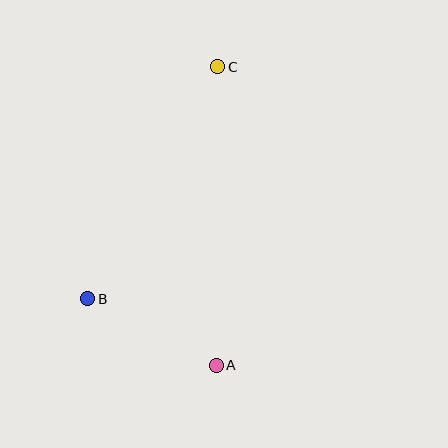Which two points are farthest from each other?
Points A and C are farthest from each other.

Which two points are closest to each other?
Points A and B are closest to each other.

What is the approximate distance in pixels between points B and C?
The distance between B and C is approximately 266 pixels.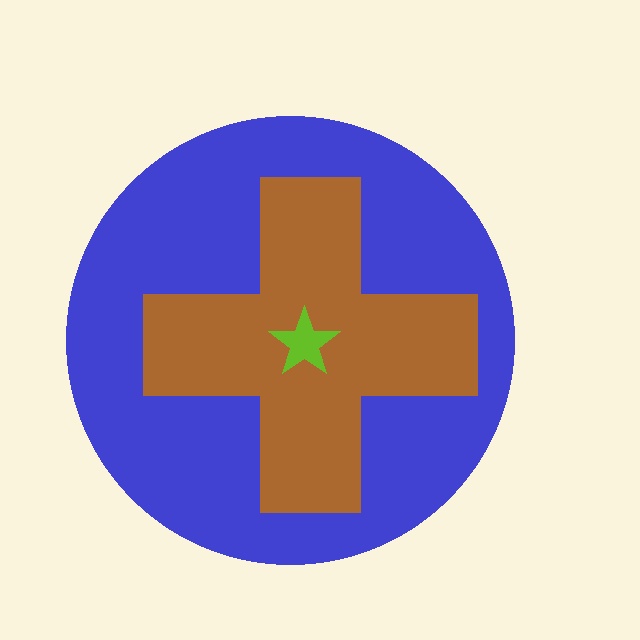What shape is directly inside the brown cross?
The lime star.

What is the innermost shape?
The lime star.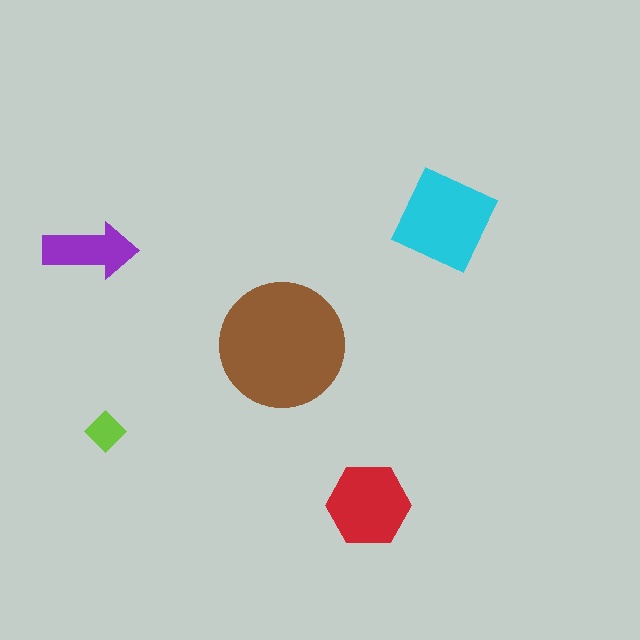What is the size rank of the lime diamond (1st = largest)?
5th.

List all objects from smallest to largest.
The lime diamond, the purple arrow, the red hexagon, the cyan square, the brown circle.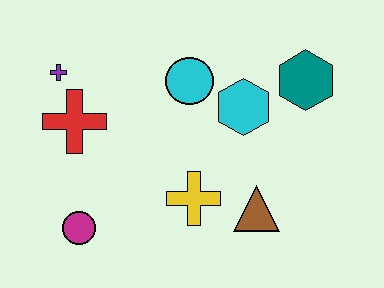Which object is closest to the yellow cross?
The brown triangle is closest to the yellow cross.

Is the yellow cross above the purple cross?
No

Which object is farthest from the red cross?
The teal hexagon is farthest from the red cross.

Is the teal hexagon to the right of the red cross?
Yes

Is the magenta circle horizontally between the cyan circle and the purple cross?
Yes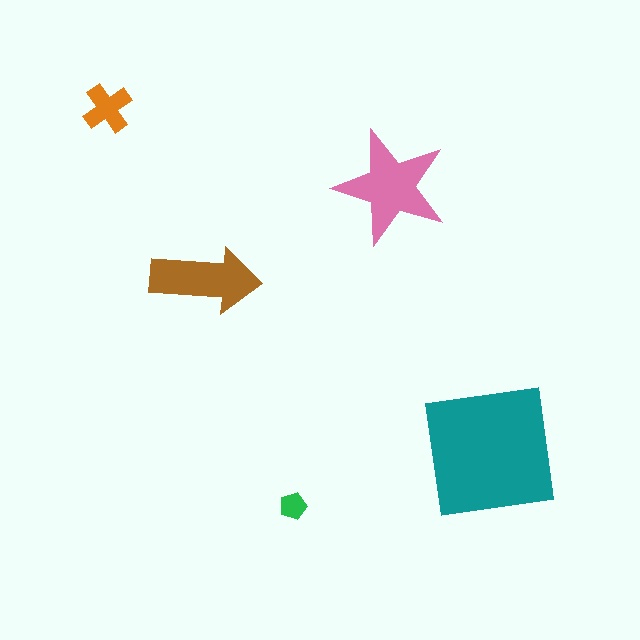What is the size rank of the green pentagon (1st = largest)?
5th.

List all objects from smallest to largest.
The green pentagon, the orange cross, the brown arrow, the pink star, the teal square.